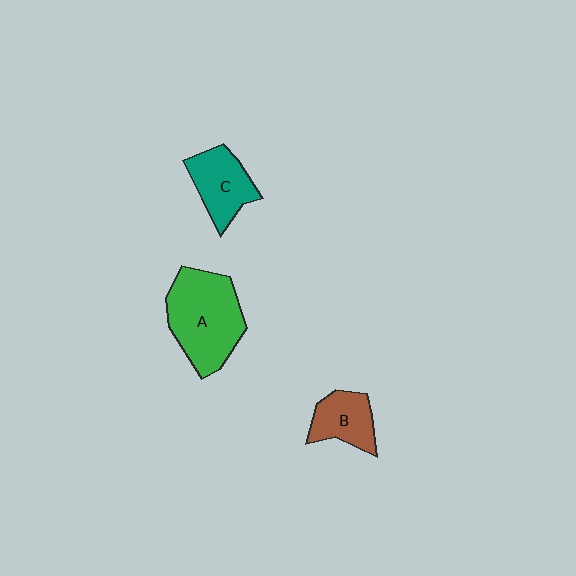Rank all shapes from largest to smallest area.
From largest to smallest: A (green), C (teal), B (brown).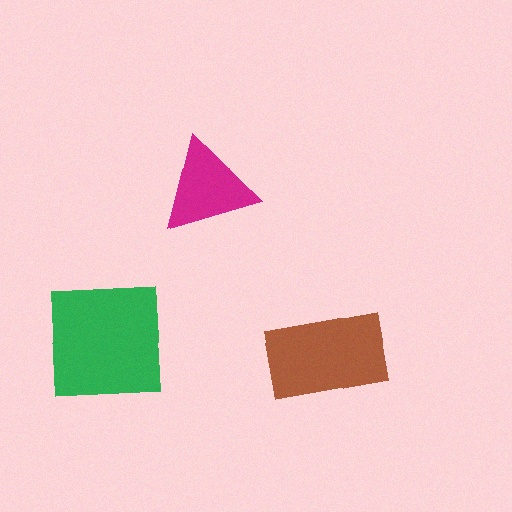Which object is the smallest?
The magenta triangle.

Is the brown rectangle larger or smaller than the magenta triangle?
Larger.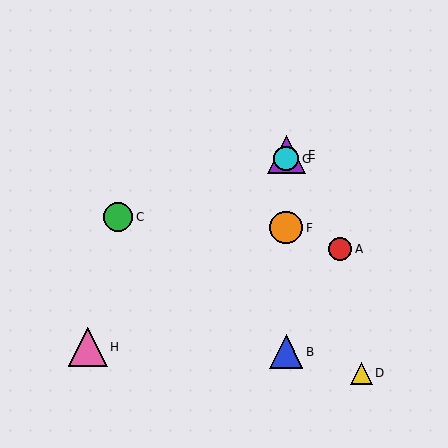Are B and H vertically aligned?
No, B is at x≈286 and H is at x≈88.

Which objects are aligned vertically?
Objects B, E, F, G are aligned vertically.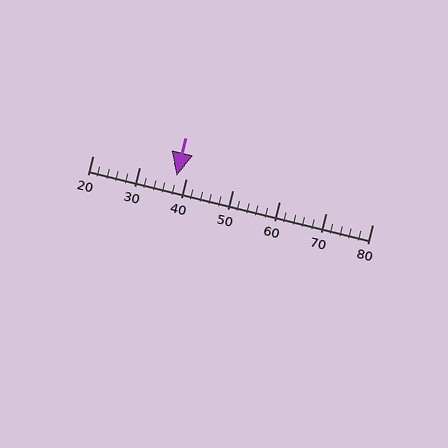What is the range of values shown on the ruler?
The ruler shows values from 20 to 80.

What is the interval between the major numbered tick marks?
The major tick marks are spaced 10 units apart.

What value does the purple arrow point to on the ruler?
The purple arrow points to approximately 38.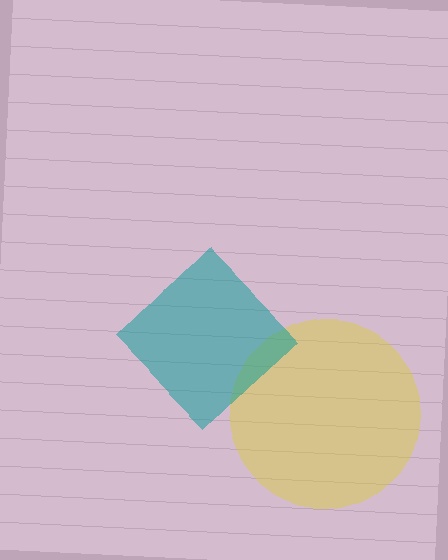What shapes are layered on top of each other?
The layered shapes are: a yellow circle, a teal diamond.